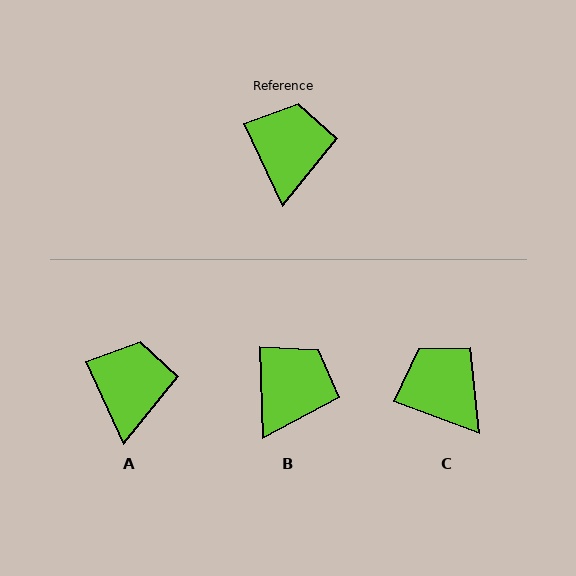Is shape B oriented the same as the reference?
No, it is off by about 23 degrees.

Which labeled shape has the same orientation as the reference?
A.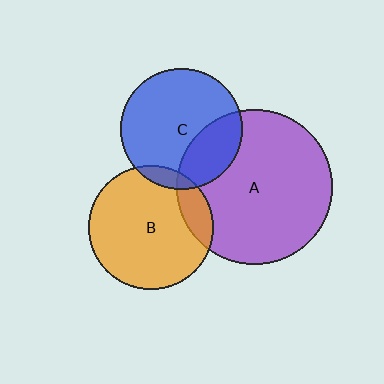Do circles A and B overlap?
Yes.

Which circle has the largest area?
Circle A (purple).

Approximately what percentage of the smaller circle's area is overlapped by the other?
Approximately 15%.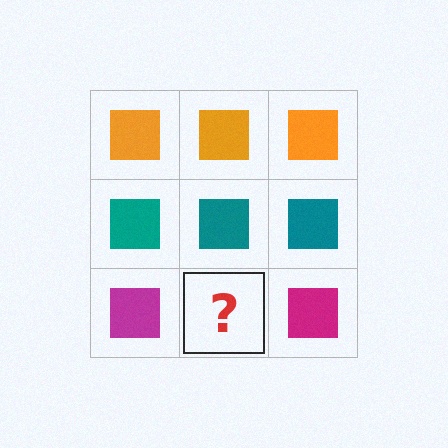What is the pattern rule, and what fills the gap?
The rule is that each row has a consistent color. The gap should be filled with a magenta square.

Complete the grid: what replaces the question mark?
The question mark should be replaced with a magenta square.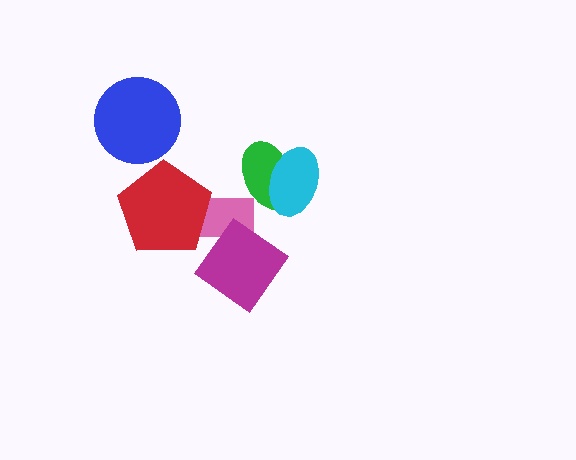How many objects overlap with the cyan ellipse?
1 object overlaps with the cyan ellipse.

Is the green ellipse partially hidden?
Yes, it is partially covered by another shape.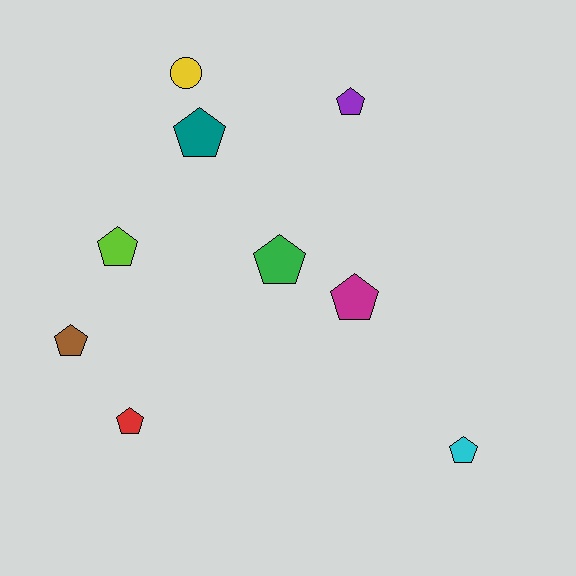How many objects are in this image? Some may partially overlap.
There are 9 objects.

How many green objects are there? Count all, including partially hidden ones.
There is 1 green object.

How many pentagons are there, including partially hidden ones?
There are 8 pentagons.